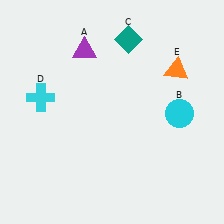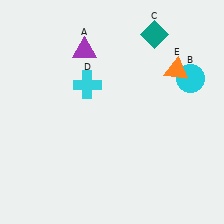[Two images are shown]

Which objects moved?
The objects that moved are: the cyan circle (B), the teal diamond (C), the cyan cross (D).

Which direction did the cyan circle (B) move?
The cyan circle (B) moved up.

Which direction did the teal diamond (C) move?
The teal diamond (C) moved right.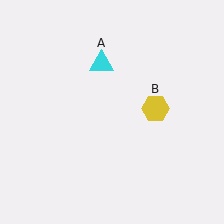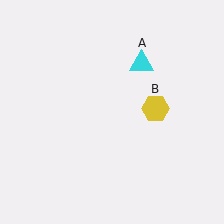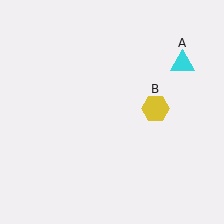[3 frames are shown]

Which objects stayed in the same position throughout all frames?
Yellow hexagon (object B) remained stationary.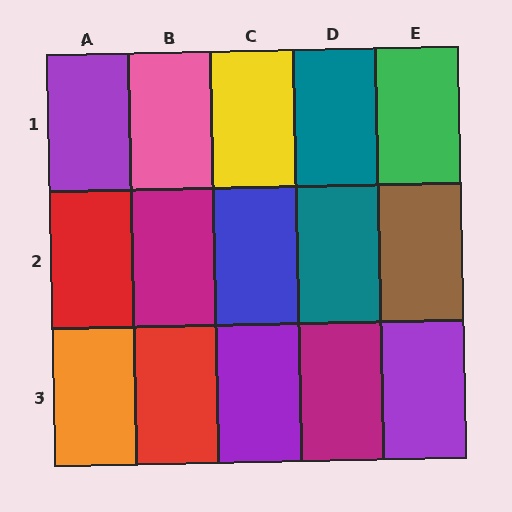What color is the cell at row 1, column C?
Yellow.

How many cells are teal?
2 cells are teal.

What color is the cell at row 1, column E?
Green.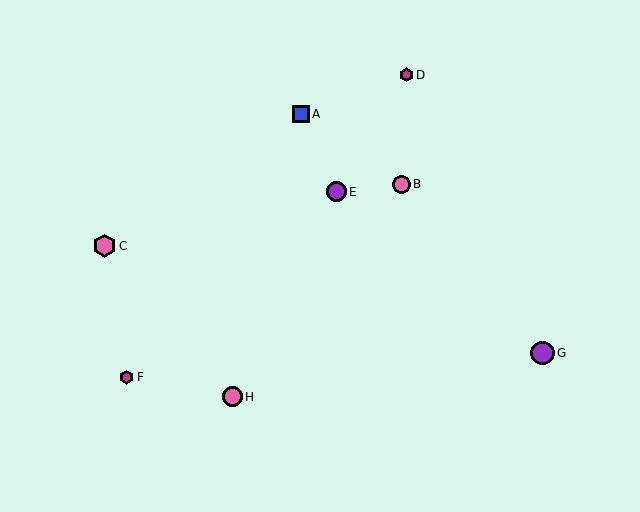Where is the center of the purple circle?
The center of the purple circle is at (542, 353).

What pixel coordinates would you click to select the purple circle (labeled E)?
Click at (336, 192) to select the purple circle E.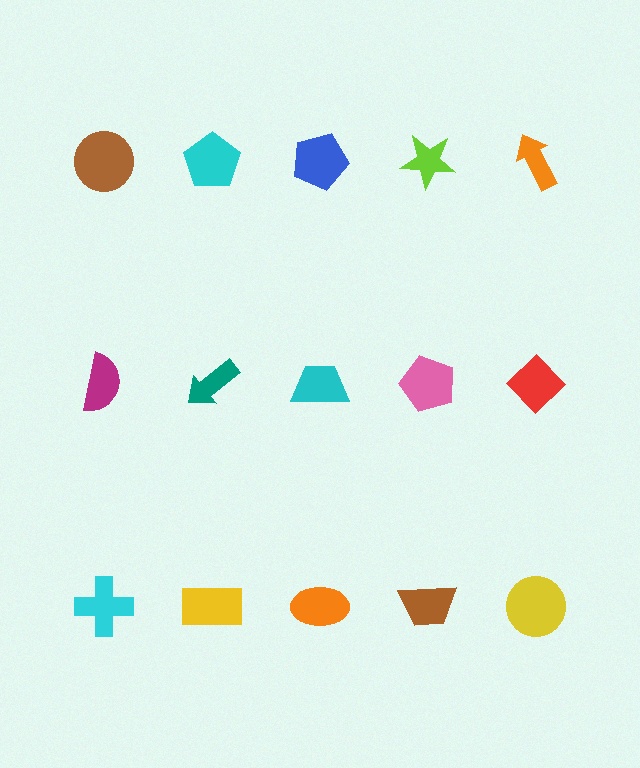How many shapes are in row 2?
5 shapes.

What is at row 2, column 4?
A pink pentagon.